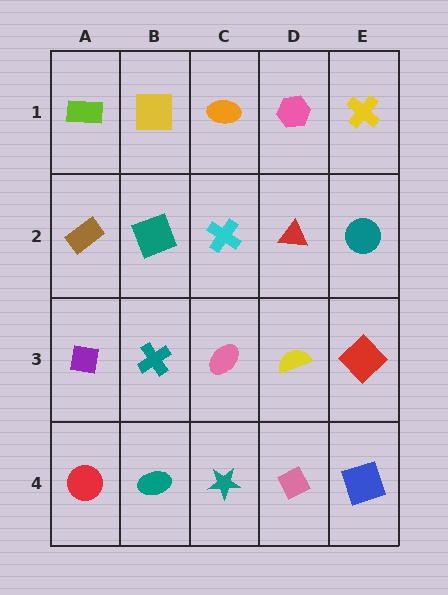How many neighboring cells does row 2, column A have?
3.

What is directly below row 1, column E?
A teal circle.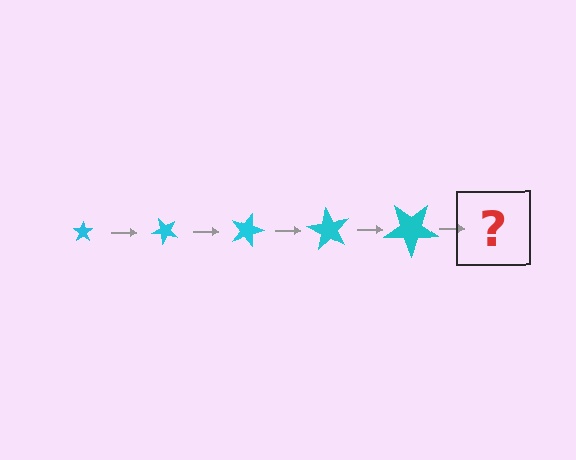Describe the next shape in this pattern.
It should be a star, larger than the previous one and rotated 225 degrees from the start.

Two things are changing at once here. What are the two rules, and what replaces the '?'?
The two rules are that the star grows larger each step and it rotates 45 degrees each step. The '?' should be a star, larger than the previous one and rotated 225 degrees from the start.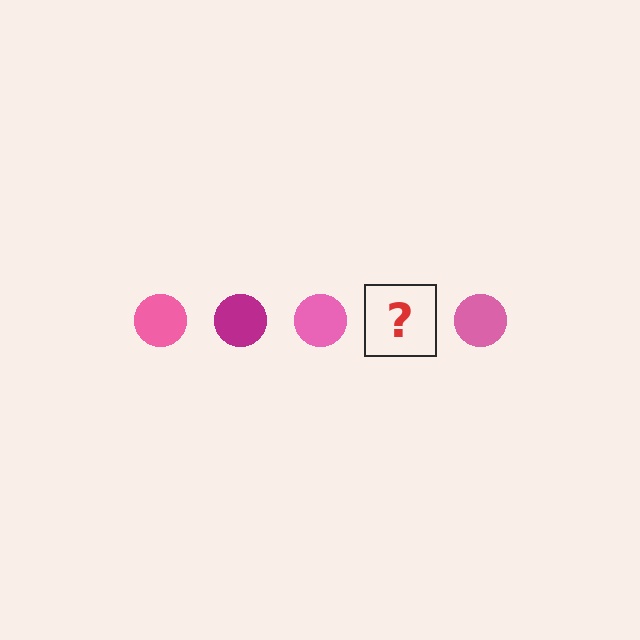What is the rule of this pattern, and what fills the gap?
The rule is that the pattern cycles through pink, magenta circles. The gap should be filled with a magenta circle.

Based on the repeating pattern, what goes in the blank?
The blank should be a magenta circle.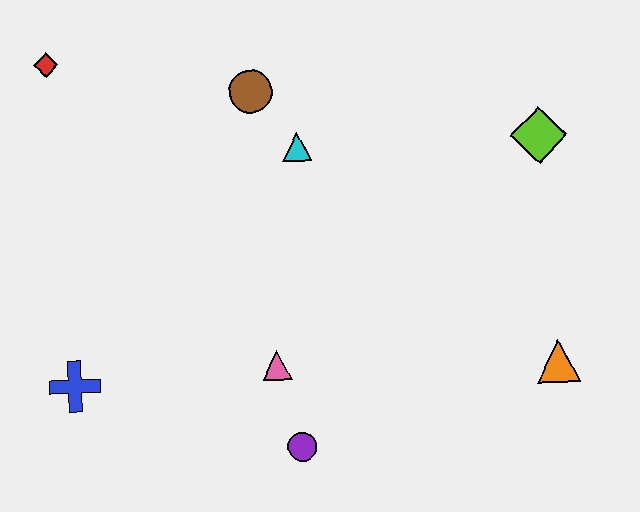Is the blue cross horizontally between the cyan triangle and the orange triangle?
No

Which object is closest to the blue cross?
The pink triangle is closest to the blue cross.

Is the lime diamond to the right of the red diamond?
Yes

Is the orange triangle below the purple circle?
No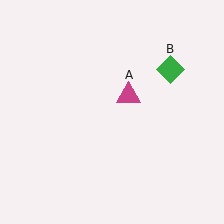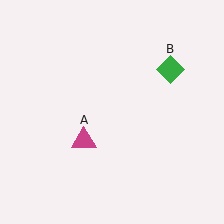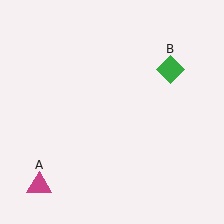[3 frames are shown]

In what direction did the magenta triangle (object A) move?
The magenta triangle (object A) moved down and to the left.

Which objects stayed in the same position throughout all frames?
Green diamond (object B) remained stationary.